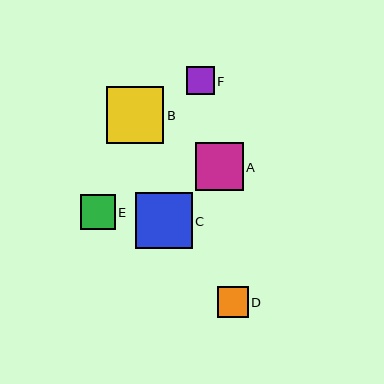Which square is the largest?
Square B is the largest with a size of approximately 57 pixels.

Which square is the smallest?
Square F is the smallest with a size of approximately 28 pixels.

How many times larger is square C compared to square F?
Square C is approximately 2.0 times the size of square F.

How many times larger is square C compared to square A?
Square C is approximately 1.2 times the size of square A.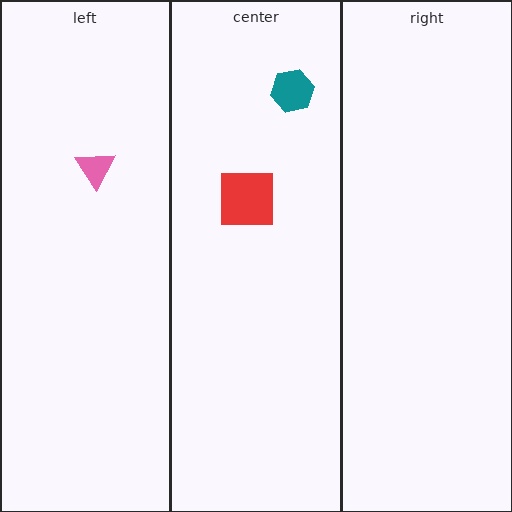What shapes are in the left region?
The pink triangle.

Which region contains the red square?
The center region.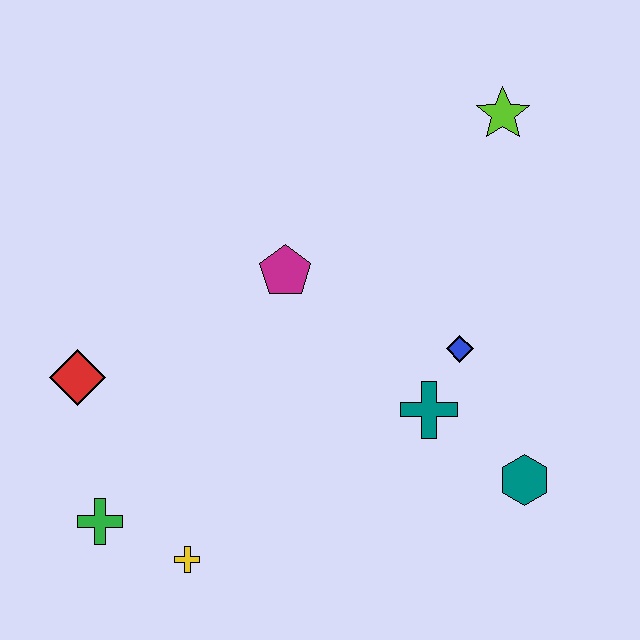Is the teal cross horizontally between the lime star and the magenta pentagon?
Yes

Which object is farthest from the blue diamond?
The green cross is farthest from the blue diamond.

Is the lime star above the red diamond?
Yes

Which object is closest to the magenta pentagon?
The blue diamond is closest to the magenta pentagon.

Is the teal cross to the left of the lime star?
Yes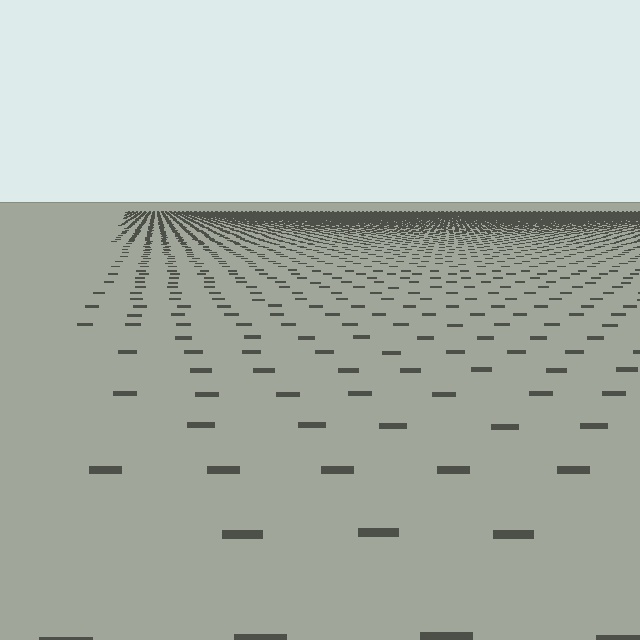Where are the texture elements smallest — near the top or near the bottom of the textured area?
Near the top.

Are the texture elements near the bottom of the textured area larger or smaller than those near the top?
Larger. Near the bottom, elements are closer to the viewer and appear at a bigger on-screen size.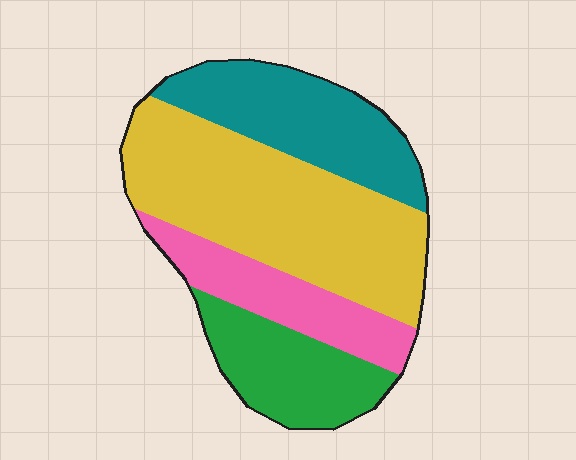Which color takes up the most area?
Yellow, at roughly 45%.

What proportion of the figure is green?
Green covers roughly 20% of the figure.